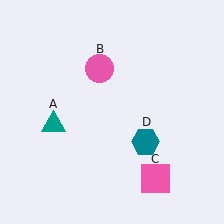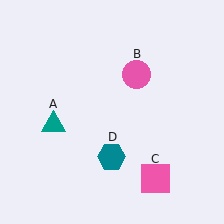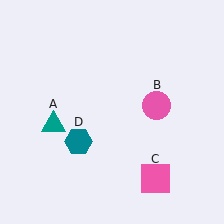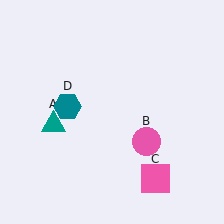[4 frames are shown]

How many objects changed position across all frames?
2 objects changed position: pink circle (object B), teal hexagon (object D).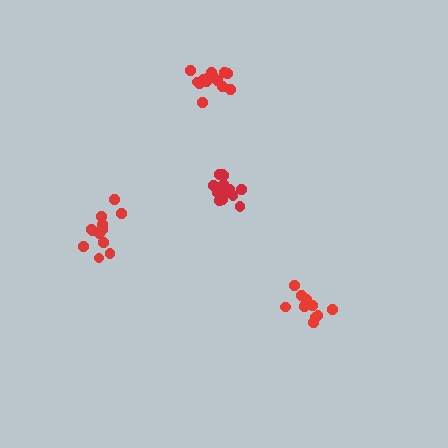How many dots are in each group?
Group 1: 16 dots, Group 2: 11 dots, Group 3: 14 dots, Group 4: 12 dots (53 total).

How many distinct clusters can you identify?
There are 4 distinct clusters.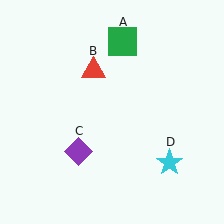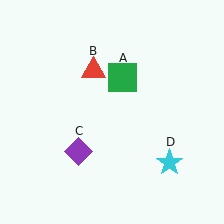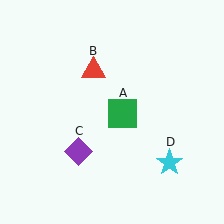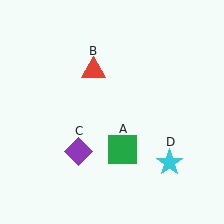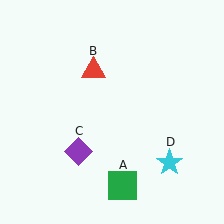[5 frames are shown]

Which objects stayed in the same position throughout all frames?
Red triangle (object B) and purple diamond (object C) and cyan star (object D) remained stationary.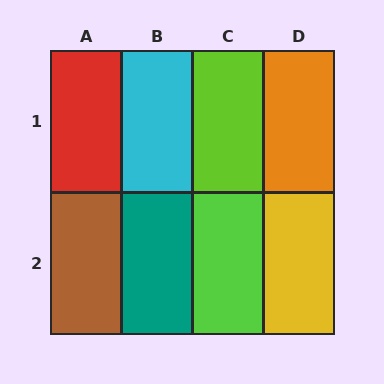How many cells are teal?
1 cell is teal.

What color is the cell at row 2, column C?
Lime.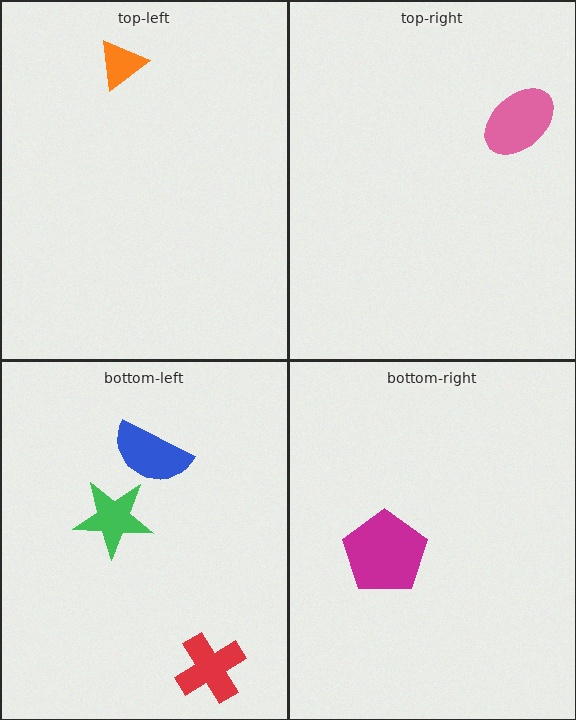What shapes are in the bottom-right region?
The magenta pentagon.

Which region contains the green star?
The bottom-left region.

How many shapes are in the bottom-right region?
1.